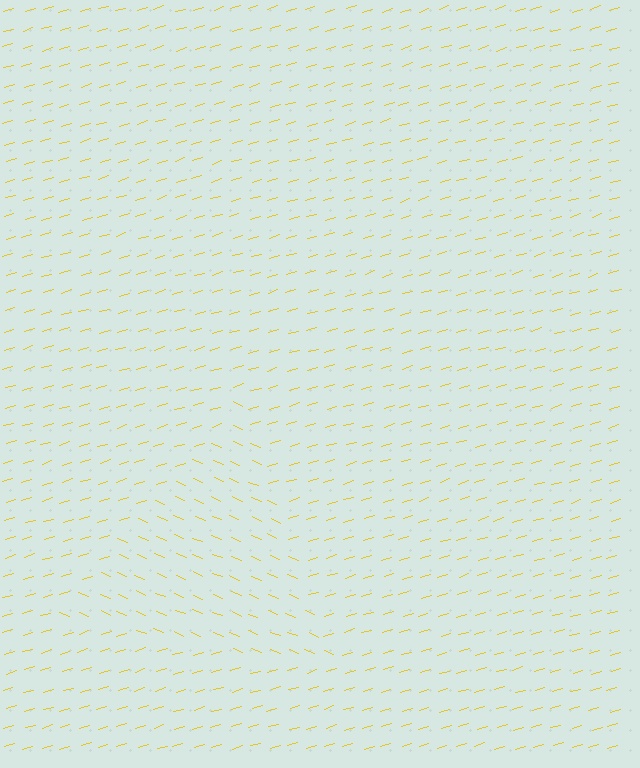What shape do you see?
I see a triangle.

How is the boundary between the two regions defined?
The boundary is defined purely by a change in line orientation (approximately 39 degrees difference). All lines are the same color and thickness.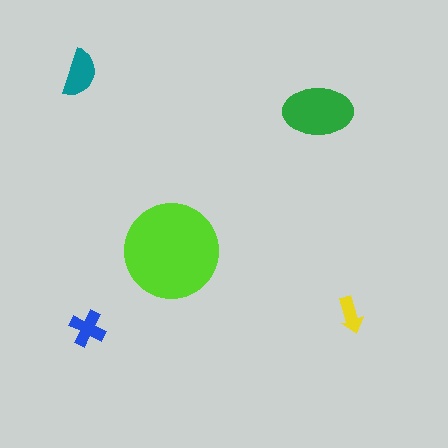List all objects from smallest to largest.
The yellow arrow, the blue cross, the teal semicircle, the green ellipse, the lime circle.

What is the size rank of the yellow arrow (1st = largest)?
5th.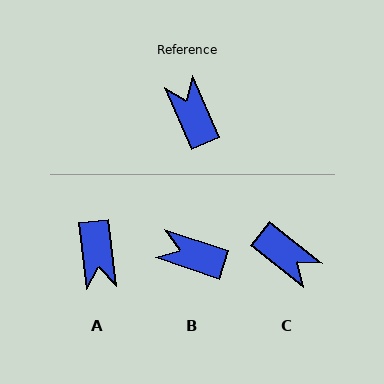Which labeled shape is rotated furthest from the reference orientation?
A, about 164 degrees away.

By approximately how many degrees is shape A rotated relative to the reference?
Approximately 164 degrees counter-clockwise.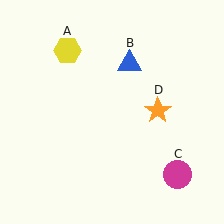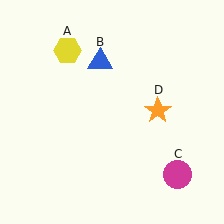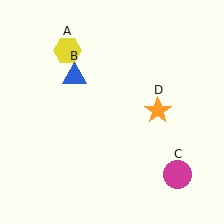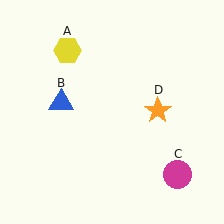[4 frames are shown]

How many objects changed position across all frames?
1 object changed position: blue triangle (object B).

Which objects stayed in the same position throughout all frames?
Yellow hexagon (object A) and magenta circle (object C) and orange star (object D) remained stationary.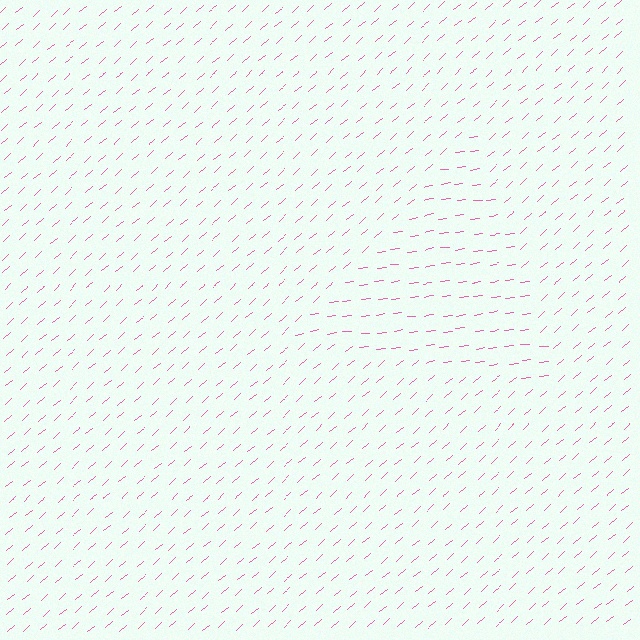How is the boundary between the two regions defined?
The boundary is defined purely by a change in line orientation (approximately 34 degrees difference). All lines are the same color and thickness.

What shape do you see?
I see a triangle.